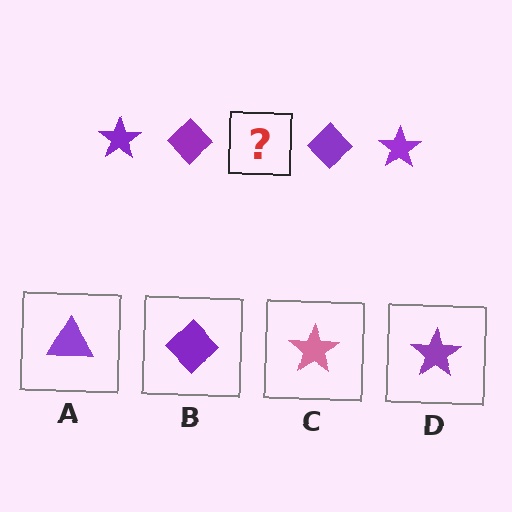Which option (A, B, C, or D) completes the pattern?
D.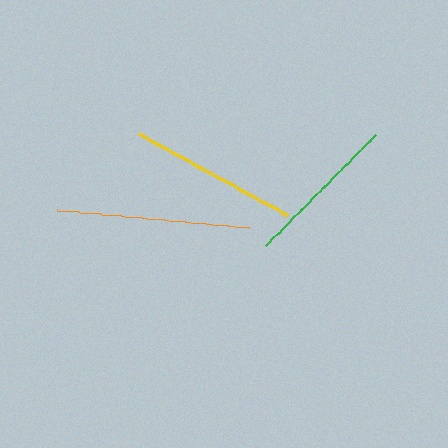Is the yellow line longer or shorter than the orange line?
The orange line is longer than the yellow line.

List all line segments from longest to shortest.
From longest to shortest: orange, yellow, green.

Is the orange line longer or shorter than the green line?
The orange line is longer than the green line.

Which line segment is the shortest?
The green line is the shortest at approximately 157 pixels.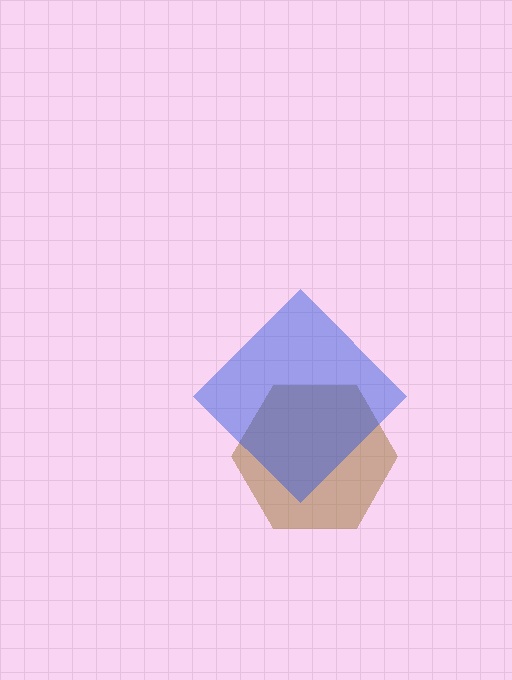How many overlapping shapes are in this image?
There are 2 overlapping shapes in the image.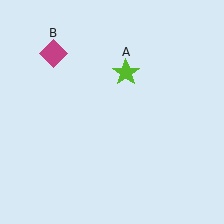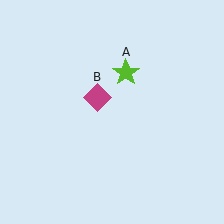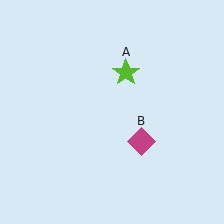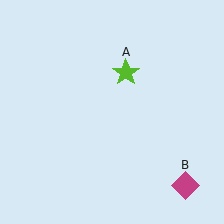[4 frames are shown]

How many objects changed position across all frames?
1 object changed position: magenta diamond (object B).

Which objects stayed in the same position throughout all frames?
Lime star (object A) remained stationary.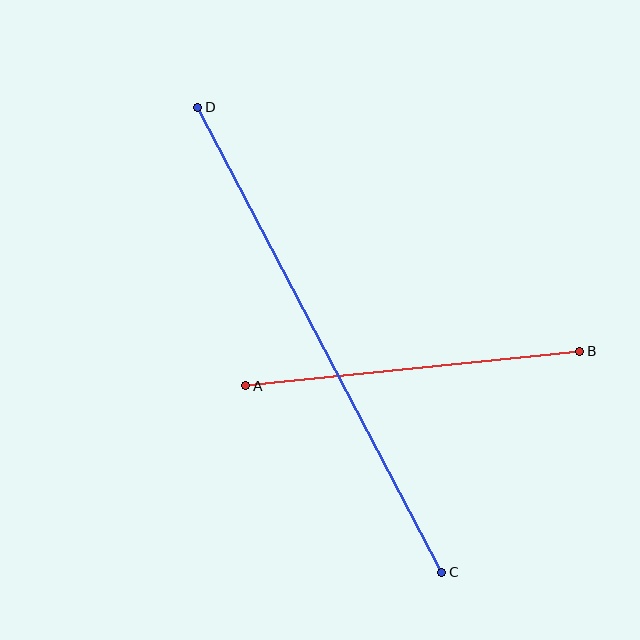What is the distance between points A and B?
The distance is approximately 336 pixels.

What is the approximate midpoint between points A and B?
The midpoint is at approximately (413, 369) pixels.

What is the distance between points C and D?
The distance is approximately 525 pixels.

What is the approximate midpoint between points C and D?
The midpoint is at approximately (320, 340) pixels.